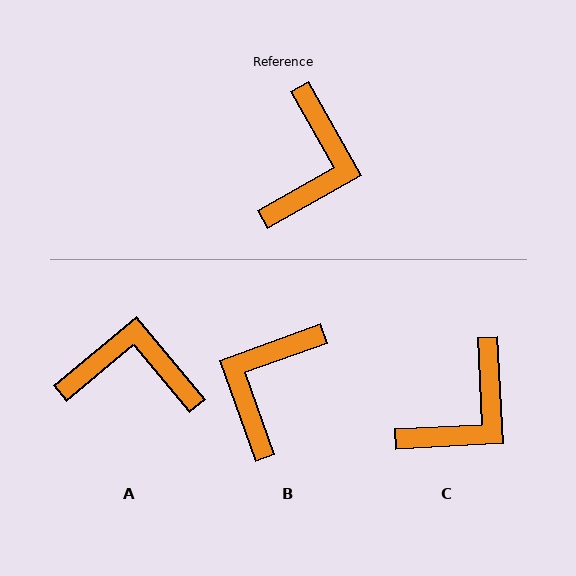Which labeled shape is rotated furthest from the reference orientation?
B, about 171 degrees away.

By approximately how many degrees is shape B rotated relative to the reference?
Approximately 171 degrees counter-clockwise.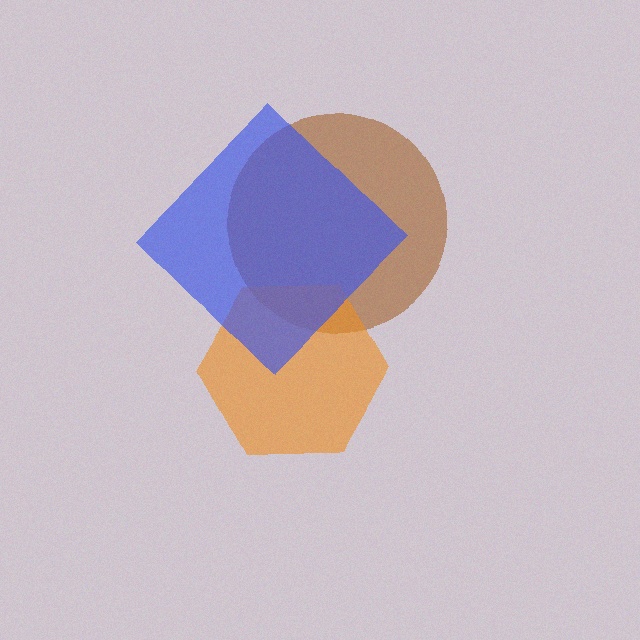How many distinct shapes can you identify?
There are 3 distinct shapes: a brown circle, an orange hexagon, a blue diamond.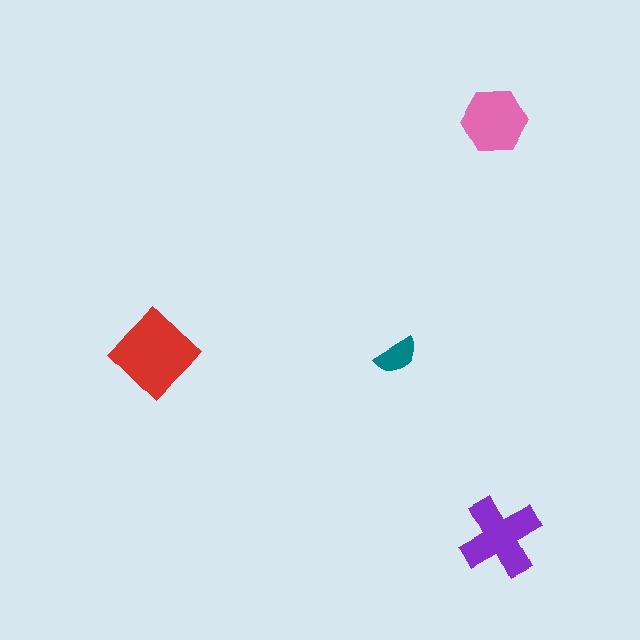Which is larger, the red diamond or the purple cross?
The red diamond.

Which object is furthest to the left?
The red diamond is leftmost.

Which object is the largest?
The red diamond.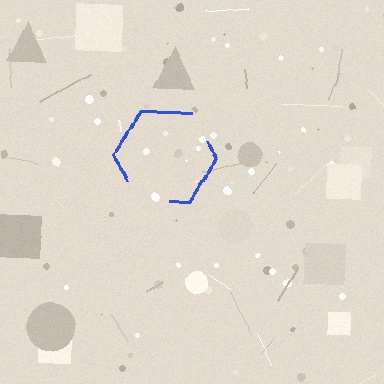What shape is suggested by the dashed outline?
The dashed outline suggests a hexagon.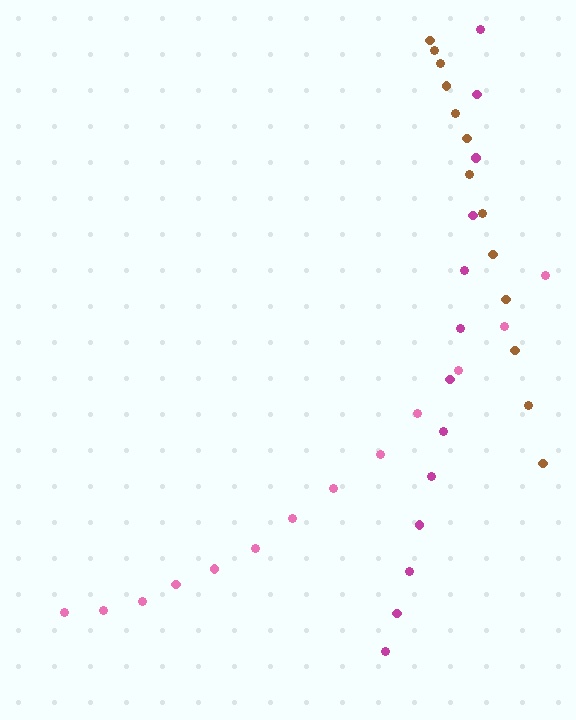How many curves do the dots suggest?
There are 3 distinct paths.